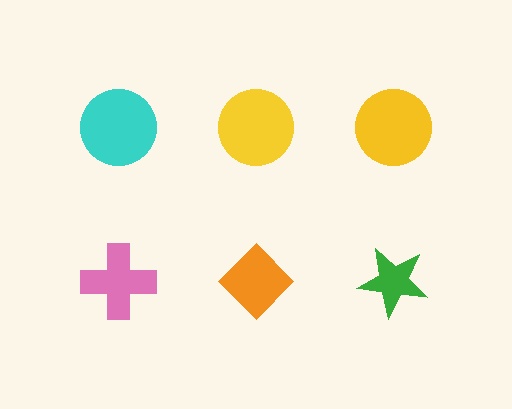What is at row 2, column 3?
A green star.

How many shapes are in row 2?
3 shapes.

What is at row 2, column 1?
A pink cross.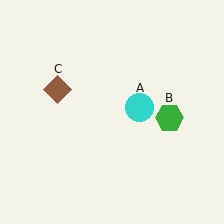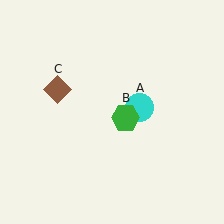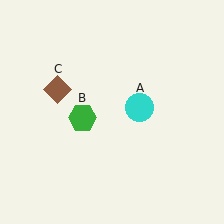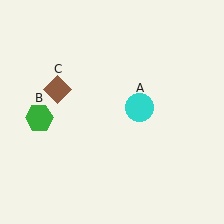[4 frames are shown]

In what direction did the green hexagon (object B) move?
The green hexagon (object B) moved left.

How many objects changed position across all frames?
1 object changed position: green hexagon (object B).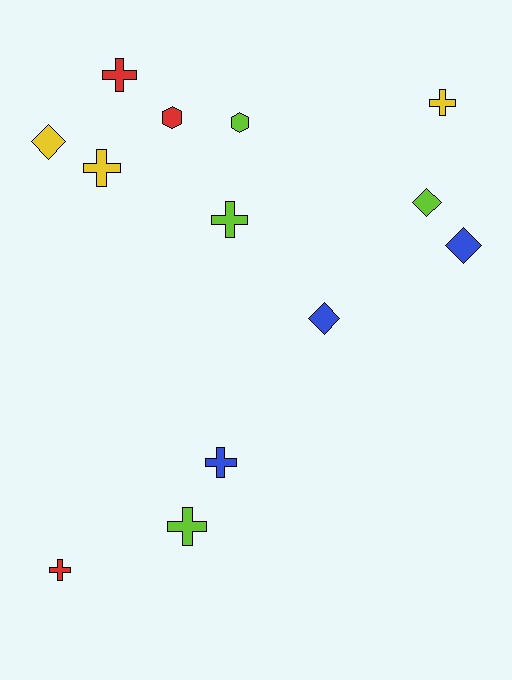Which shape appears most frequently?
Cross, with 7 objects.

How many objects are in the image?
There are 13 objects.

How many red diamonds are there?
There are no red diamonds.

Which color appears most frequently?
Lime, with 4 objects.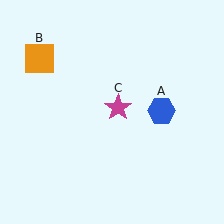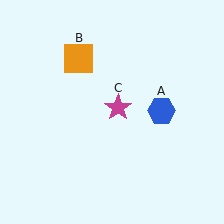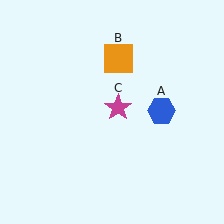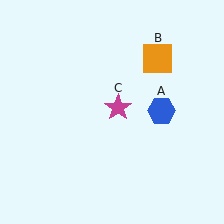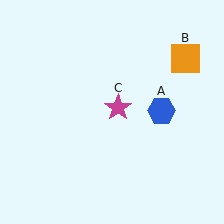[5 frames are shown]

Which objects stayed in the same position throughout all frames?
Blue hexagon (object A) and magenta star (object C) remained stationary.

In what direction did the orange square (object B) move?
The orange square (object B) moved right.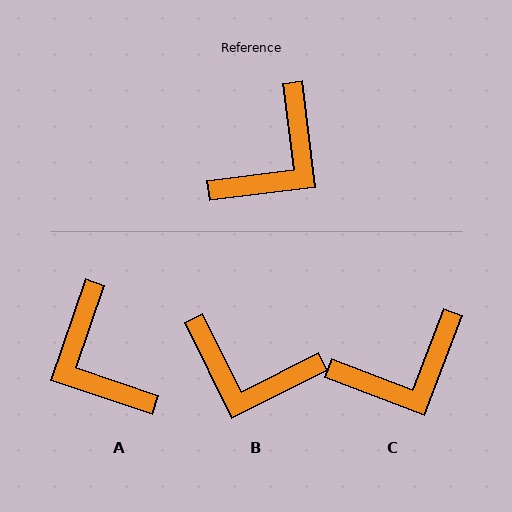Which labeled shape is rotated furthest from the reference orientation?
A, about 116 degrees away.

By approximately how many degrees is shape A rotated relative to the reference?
Approximately 116 degrees clockwise.